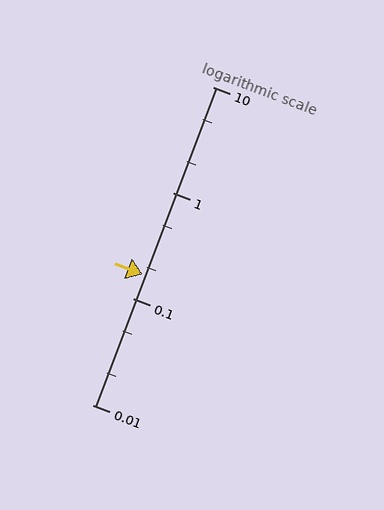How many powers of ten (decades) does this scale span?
The scale spans 3 decades, from 0.01 to 10.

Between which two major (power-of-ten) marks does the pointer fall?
The pointer is between 0.1 and 1.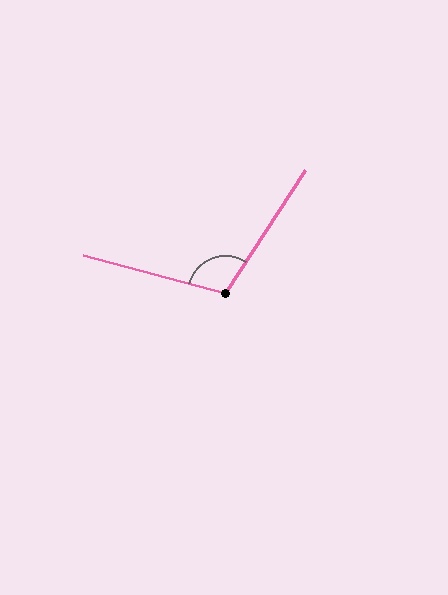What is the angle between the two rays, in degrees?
Approximately 108 degrees.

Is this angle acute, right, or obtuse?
It is obtuse.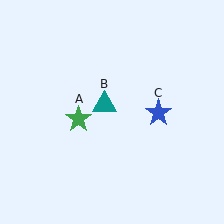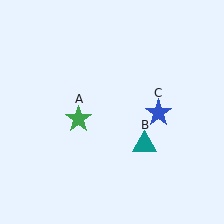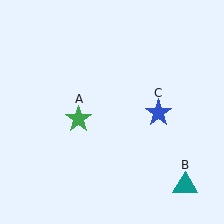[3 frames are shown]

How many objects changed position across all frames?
1 object changed position: teal triangle (object B).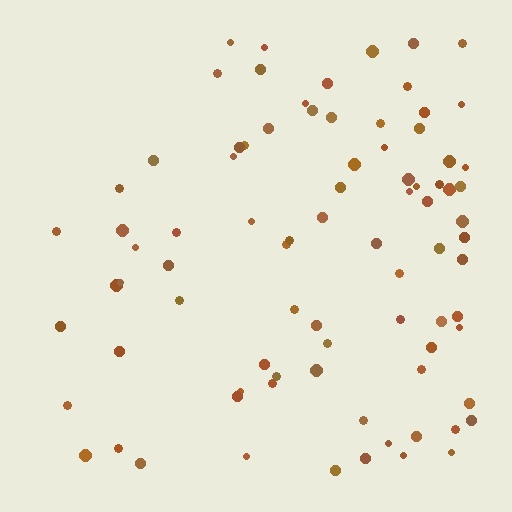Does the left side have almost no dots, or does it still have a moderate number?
Still a moderate number, just noticeably fewer than the right.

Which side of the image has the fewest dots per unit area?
The left.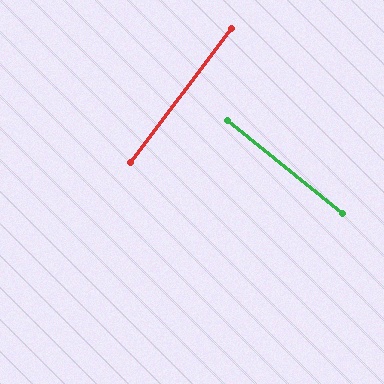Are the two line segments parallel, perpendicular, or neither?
Perpendicular — they meet at approximately 88°.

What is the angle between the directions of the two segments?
Approximately 88 degrees.